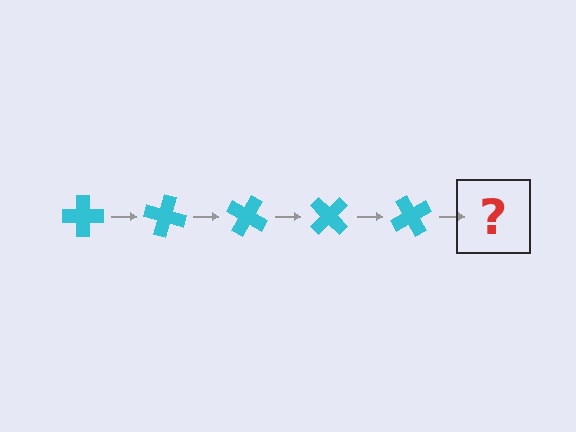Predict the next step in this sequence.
The next step is a cyan cross rotated 75 degrees.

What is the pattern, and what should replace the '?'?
The pattern is that the cross rotates 15 degrees each step. The '?' should be a cyan cross rotated 75 degrees.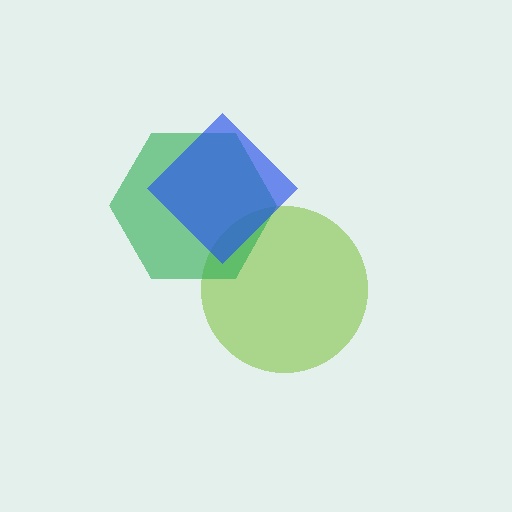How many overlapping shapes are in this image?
There are 3 overlapping shapes in the image.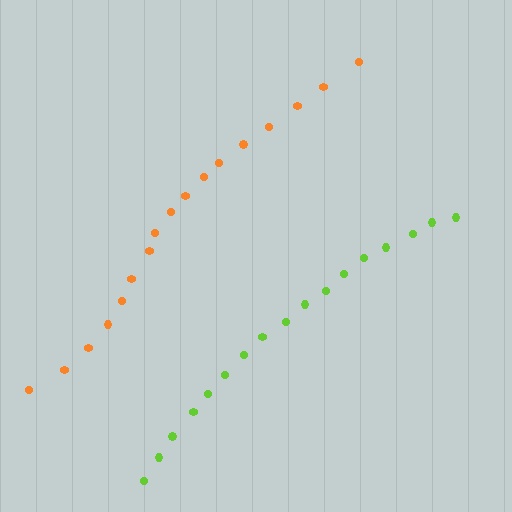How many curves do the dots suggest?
There are 2 distinct paths.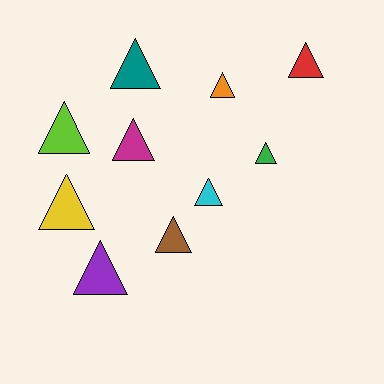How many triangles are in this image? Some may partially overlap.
There are 10 triangles.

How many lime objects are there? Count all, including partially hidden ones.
There is 1 lime object.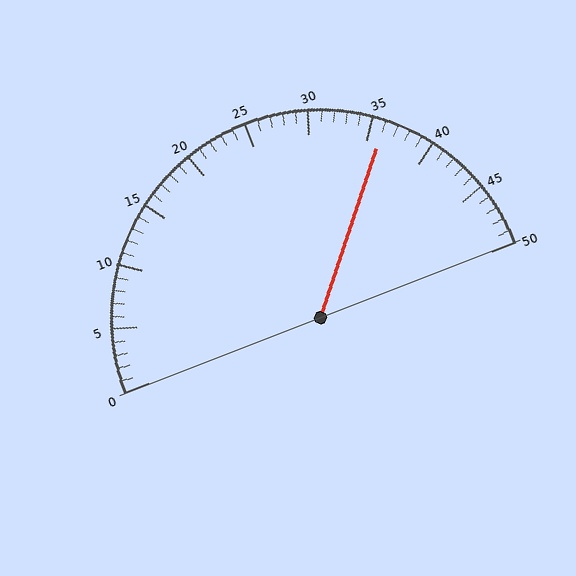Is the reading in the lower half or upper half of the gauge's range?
The reading is in the upper half of the range (0 to 50).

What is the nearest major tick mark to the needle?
The nearest major tick mark is 35.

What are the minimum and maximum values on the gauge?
The gauge ranges from 0 to 50.